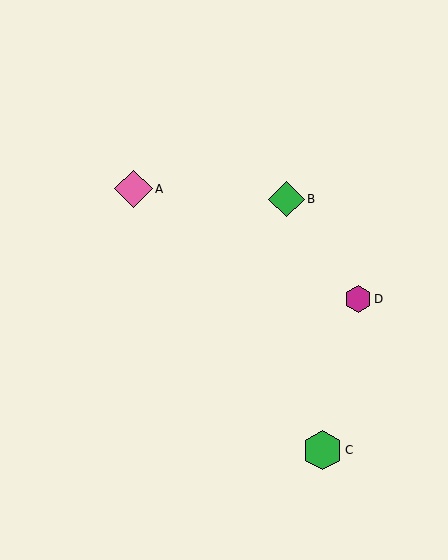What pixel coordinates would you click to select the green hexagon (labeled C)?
Click at (322, 450) to select the green hexagon C.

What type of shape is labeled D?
Shape D is a magenta hexagon.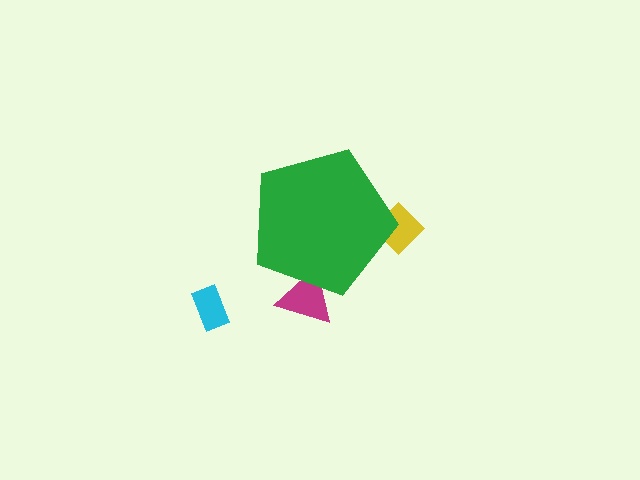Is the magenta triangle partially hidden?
Yes, the magenta triangle is partially hidden behind the green pentagon.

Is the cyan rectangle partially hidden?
No, the cyan rectangle is fully visible.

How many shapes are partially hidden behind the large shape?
2 shapes are partially hidden.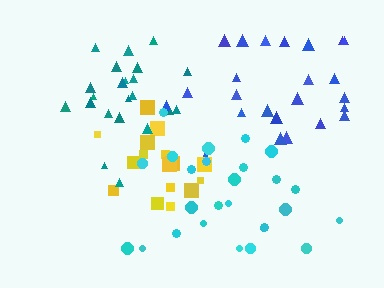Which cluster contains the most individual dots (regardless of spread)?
Cyan (26).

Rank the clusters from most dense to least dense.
yellow, teal, cyan, blue.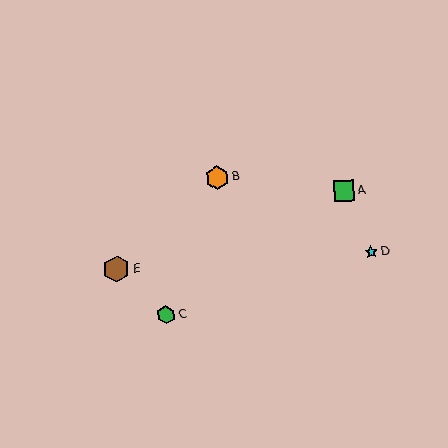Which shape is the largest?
The brown hexagon (labeled E) is the largest.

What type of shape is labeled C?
Shape C is a green hexagon.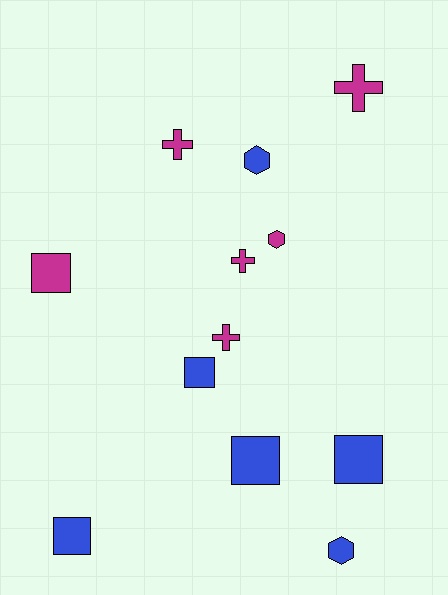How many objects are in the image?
There are 12 objects.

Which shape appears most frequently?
Square, with 5 objects.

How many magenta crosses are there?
There are 4 magenta crosses.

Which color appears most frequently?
Blue, with 6 objects.